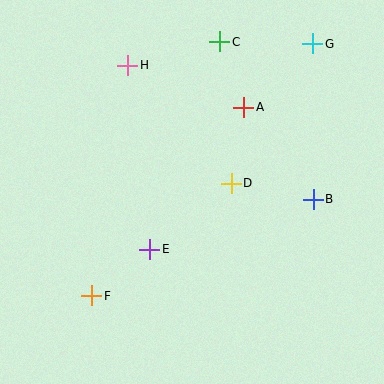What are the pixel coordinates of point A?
Point A is at (244, 107).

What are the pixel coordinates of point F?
Point F is at (92, 296).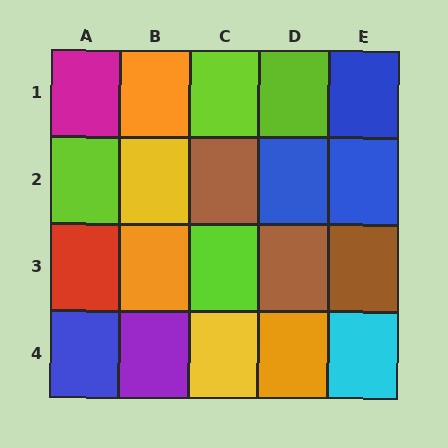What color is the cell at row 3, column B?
Orange.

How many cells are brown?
3 cells are brown.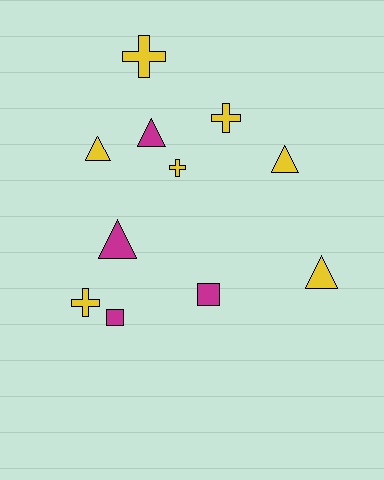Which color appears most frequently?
Yellow, with 7 objects.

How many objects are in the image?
There are 11 objects.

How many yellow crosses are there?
There are 4 yellow crosses.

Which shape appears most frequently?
Triangle, with 5 objects.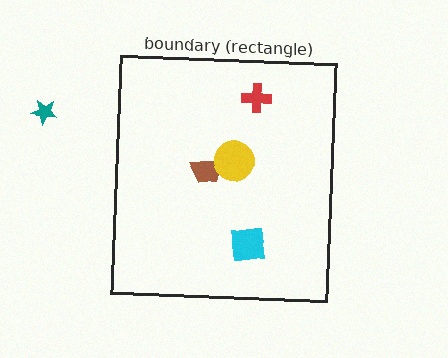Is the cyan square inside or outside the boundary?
Inside.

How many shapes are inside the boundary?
4 inside, 1 outside.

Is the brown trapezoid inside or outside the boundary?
Inside.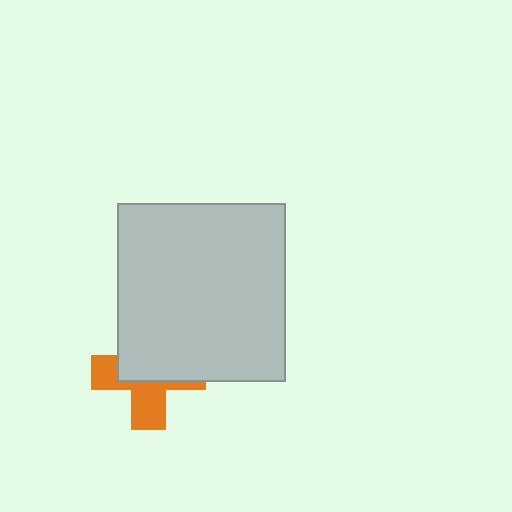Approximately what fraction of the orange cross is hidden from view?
Roughly 55% of the orange cross is hidden behind the light gray rectangle.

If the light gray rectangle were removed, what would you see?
You would see the complete orange cross.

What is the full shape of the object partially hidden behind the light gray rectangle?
The partially hidden object is an orange cross.